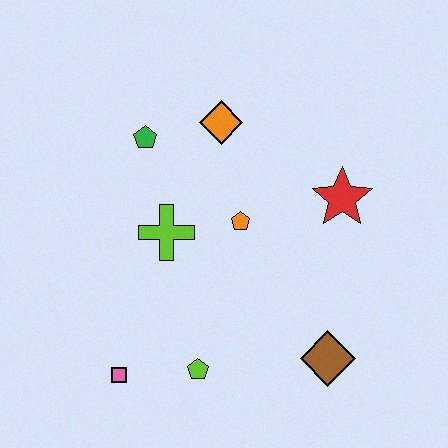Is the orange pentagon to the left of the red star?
Yes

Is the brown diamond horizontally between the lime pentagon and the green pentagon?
No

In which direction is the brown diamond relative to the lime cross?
The brown diamond is to the right of the lime cross.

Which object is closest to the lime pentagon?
The pink square is closest to the lime pentagon.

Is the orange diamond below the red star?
No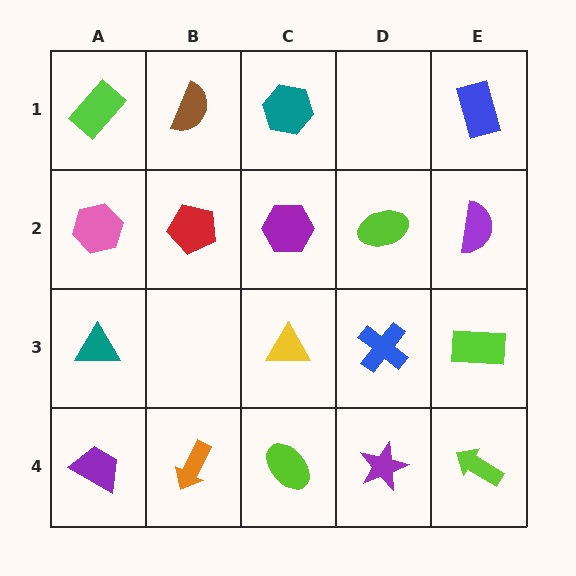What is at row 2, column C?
A purple hexagon.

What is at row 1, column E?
A blue rectangle.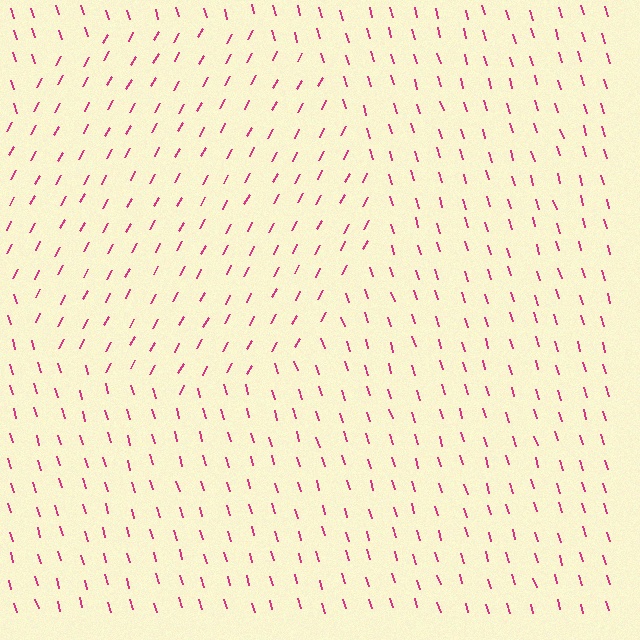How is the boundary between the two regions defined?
The boundary is defined purely by a change in line orientation (approximately 45 degrees difference). All lines are the same color and thickness.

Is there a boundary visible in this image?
Yes, there is a texture boundary formed by a change in line orientation.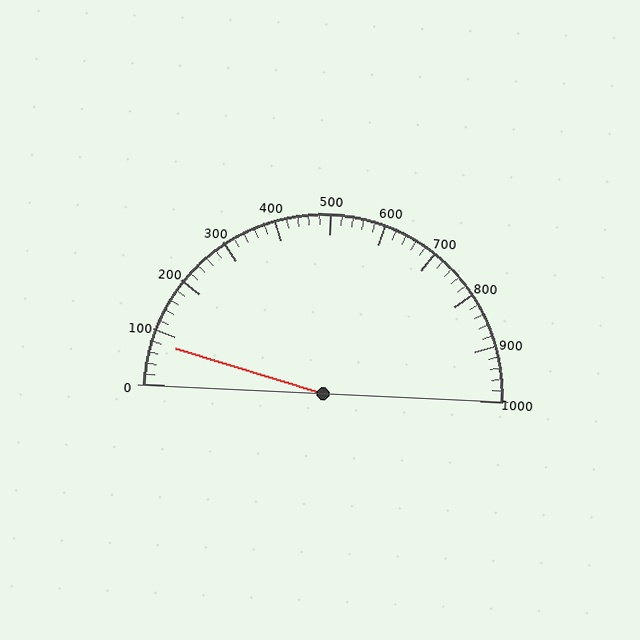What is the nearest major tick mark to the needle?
The nearest major tick mark is 100.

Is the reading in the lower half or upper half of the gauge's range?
The reading is in the lower half of the range (0 to 1000).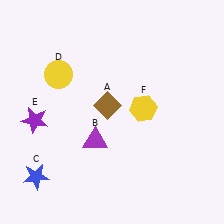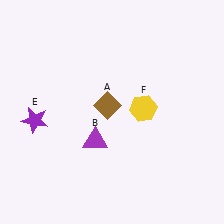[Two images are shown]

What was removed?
The yellow circle (D), the blue star (C) were removed in Image 2.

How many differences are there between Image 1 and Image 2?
There are 2 differences between the two images.